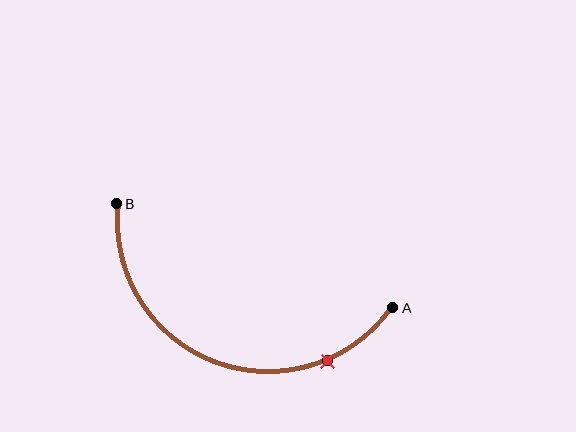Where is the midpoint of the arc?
The arc midpoint is the point on the curve farthest from the straight line joining A and B. It sits below that line.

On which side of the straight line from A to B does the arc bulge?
The arc bulges below the straight line connecting A and B.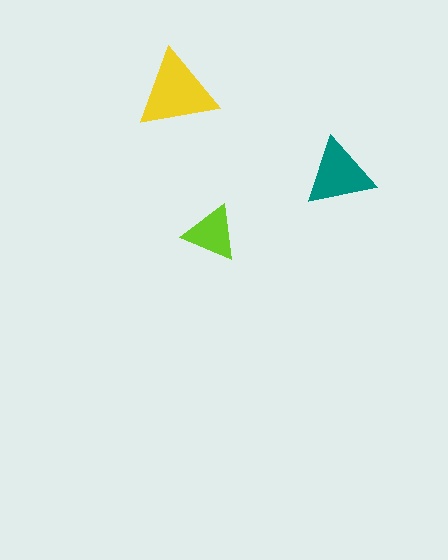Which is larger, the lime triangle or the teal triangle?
The teal one.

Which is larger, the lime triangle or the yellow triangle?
The yellow one.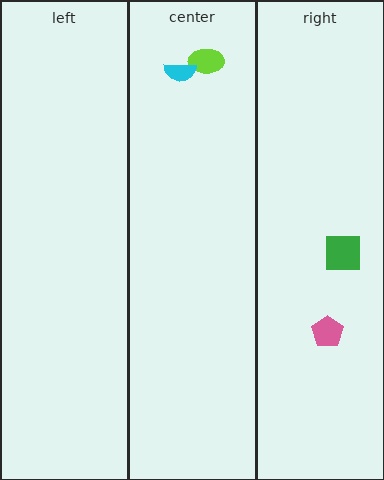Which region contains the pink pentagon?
The right region.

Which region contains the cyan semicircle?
The center region.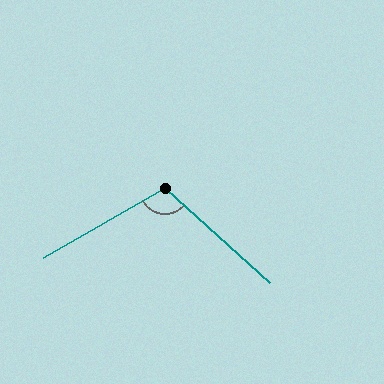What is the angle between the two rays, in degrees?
Approximately 108 degrees.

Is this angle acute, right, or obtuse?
It is obtuse.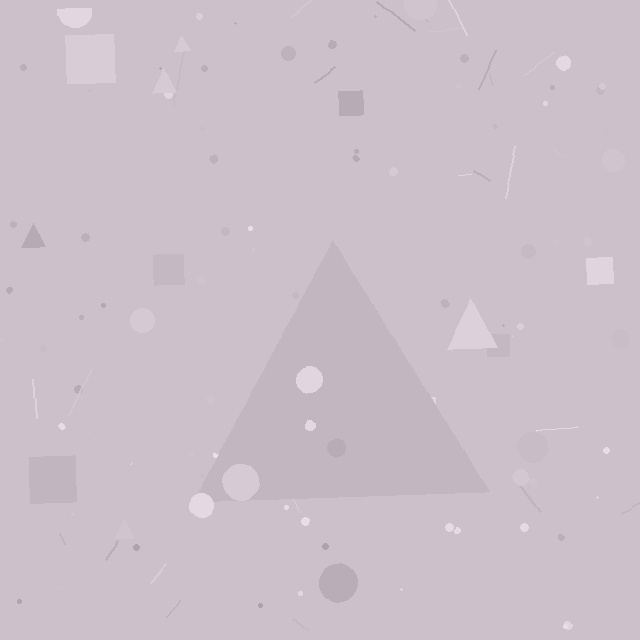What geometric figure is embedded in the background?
A triangle is embedded in the background.